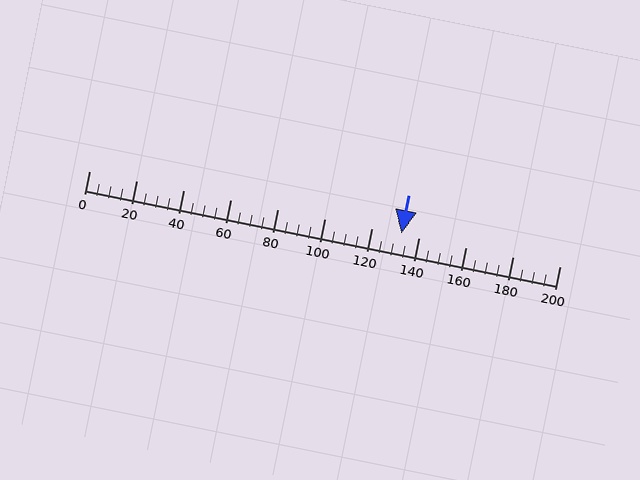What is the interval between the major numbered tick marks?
The major tick marks are spaced 20 units apart.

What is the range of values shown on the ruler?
The ruler shows values from 0 to 200.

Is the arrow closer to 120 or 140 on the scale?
The arrow is closer to 140.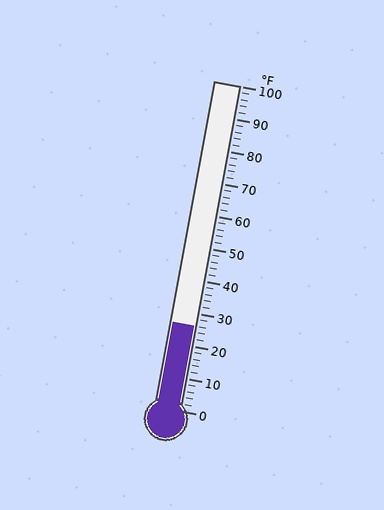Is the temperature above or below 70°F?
The temperature is below 70°F.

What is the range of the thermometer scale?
The thermometer scale ranges from 0°F to 100°F.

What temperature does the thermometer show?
The thermometer shows approximately 26°F.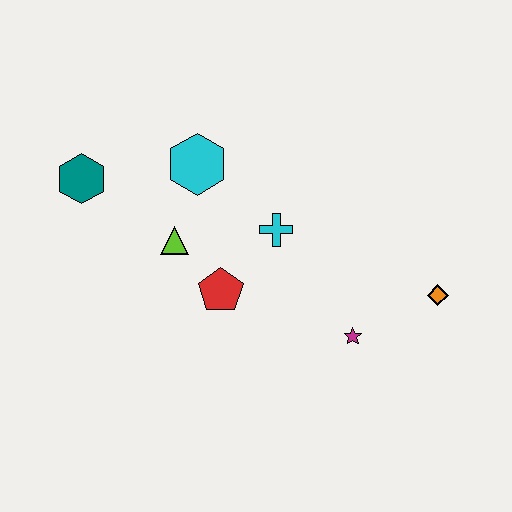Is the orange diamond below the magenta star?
No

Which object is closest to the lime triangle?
The red pentagon is closest to the lime triangle.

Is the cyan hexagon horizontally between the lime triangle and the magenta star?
Yes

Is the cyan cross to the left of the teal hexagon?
No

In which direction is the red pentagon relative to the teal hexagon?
The red pentagon is to the right of the teal hexagon.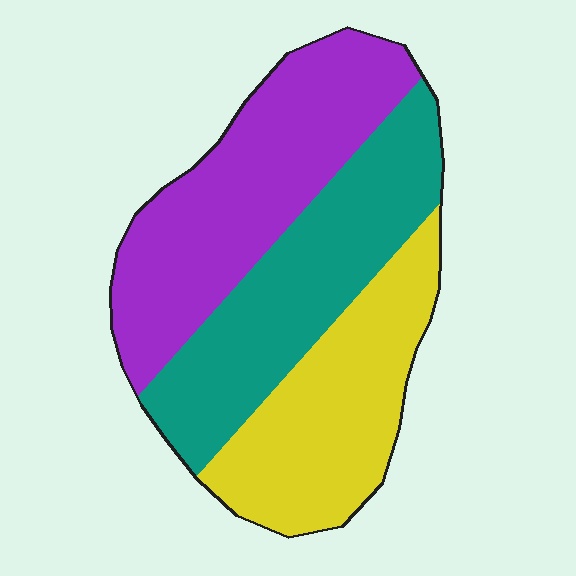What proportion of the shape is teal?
Teal takes up about one third (1/3) of the shape.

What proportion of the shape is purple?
Purple takes up about three eighths (3/8) of the shape.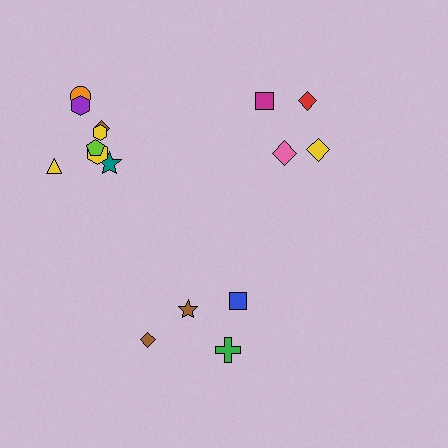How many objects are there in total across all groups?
There are 16 objects.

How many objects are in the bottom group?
There are 4 objects.